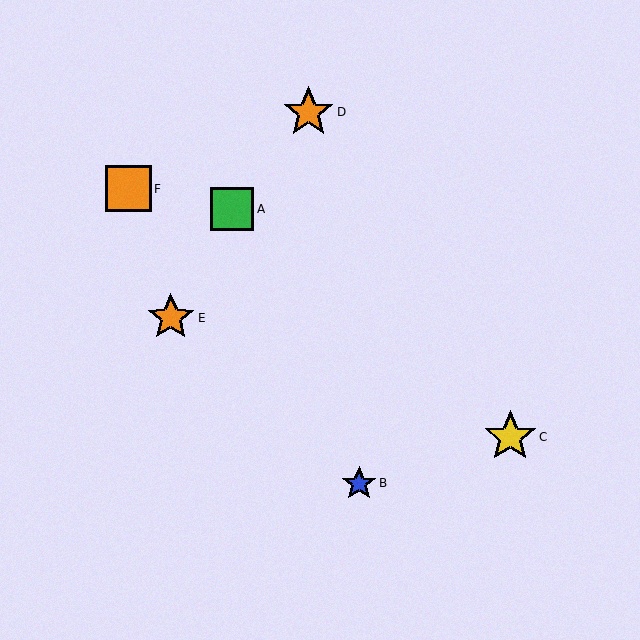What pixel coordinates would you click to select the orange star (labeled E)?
Click at (171, 318) to select the orange star E.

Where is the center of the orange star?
The center of the orange star is at (171, 318).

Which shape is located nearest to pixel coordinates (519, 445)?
The yellow star (labeled C) at (510, 437) is nearest to that location.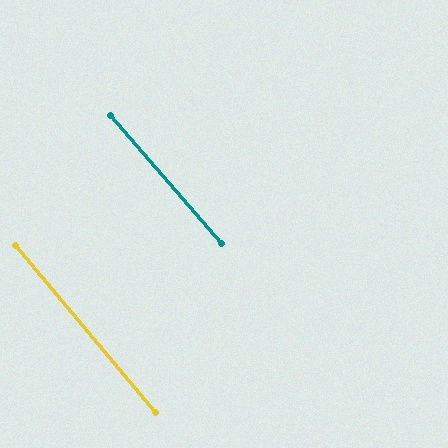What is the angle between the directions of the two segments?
Approximately 1 degree.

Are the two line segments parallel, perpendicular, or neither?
Parallel — their directions differ by only 1.0°.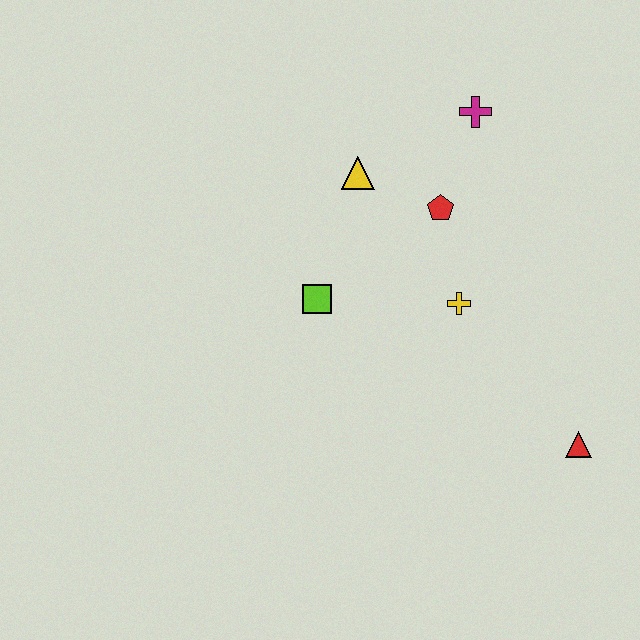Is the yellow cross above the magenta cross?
No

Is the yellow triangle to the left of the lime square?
No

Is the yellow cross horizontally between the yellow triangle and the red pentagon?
No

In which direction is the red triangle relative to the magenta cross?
The red triangle is below the magenta cross.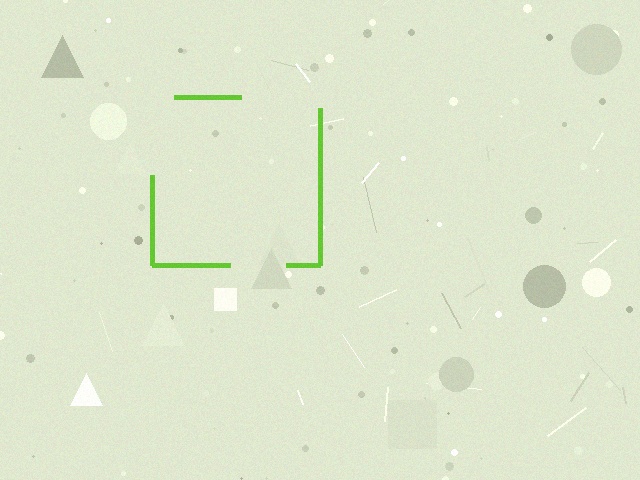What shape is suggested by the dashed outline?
The dashed outline suggests a square.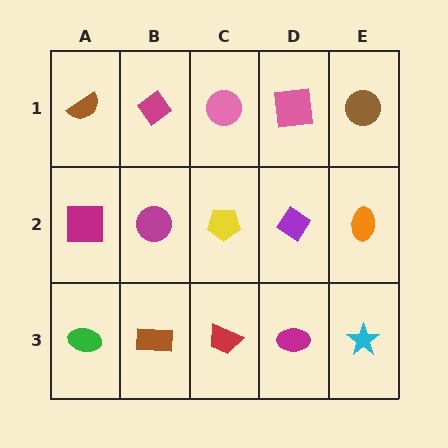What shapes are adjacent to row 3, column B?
A magenta circle (row 2, column B), a green ellipse (row 3, column A), a red trapezoid (row 3, column C).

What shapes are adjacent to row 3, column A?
A magenta square (row 2, column A), a brown rectangle (row 3, column B).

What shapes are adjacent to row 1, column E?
An orange ellipse (row 2, column E), a pink square (row 1, column D).